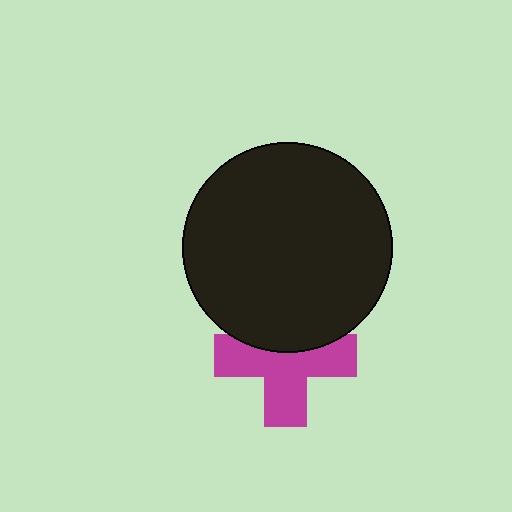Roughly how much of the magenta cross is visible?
About half of it is visible (roughly 64%).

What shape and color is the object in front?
The object in front is a black circle.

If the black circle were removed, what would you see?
You would see the complete magenta cross.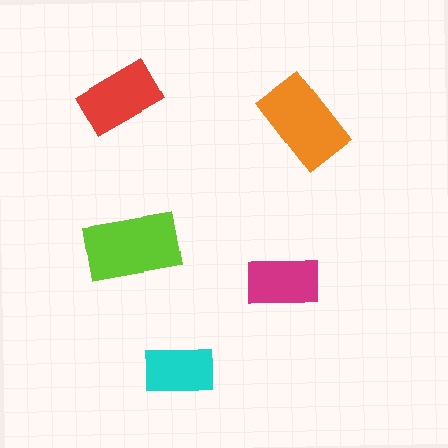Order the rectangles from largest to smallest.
the lime one, the orange one, the red one, the magenta one, the cyan one.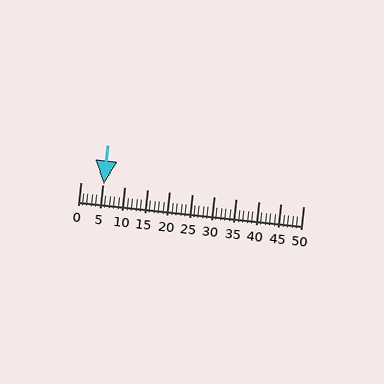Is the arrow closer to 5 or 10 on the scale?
The arrow is closer to 5.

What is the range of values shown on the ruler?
The ruler shows values from 0 to 50.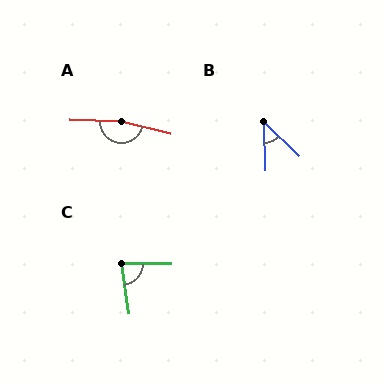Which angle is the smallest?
B, at approximately 45 degrees.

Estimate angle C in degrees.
Approximately 81 degrees.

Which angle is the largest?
A, at approximately 168 degrees.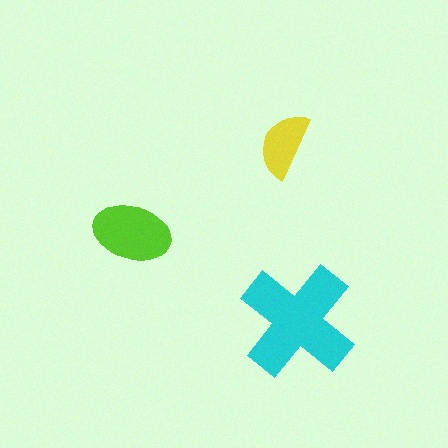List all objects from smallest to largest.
The yellow semicircle, the lime ellipse, the cyan cross.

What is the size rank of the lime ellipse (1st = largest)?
2nd.